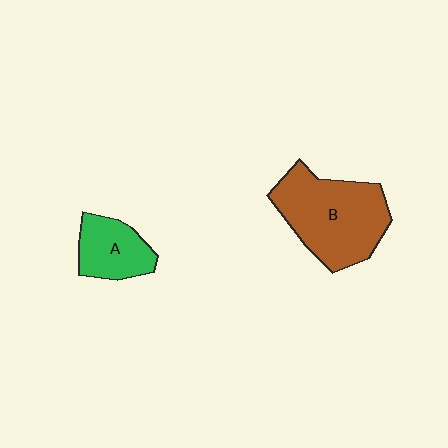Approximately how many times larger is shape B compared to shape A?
Approximately 2.1 times.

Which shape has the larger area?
Shape B (brown).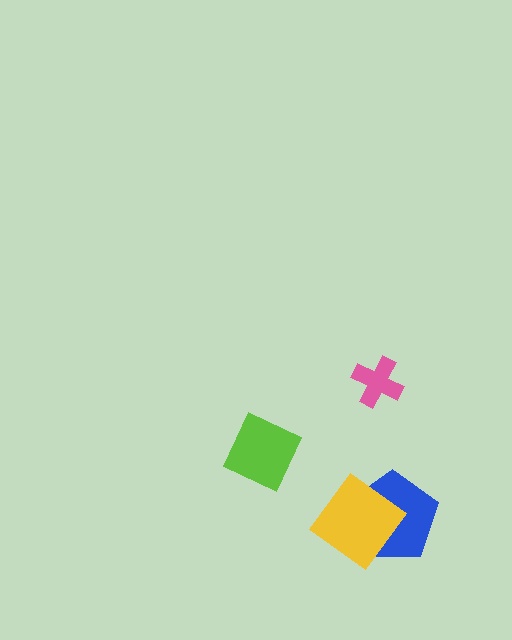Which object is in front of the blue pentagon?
The yellow diamond is in front of the blue pentagon.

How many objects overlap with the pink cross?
0 objects overlap with the pink cross.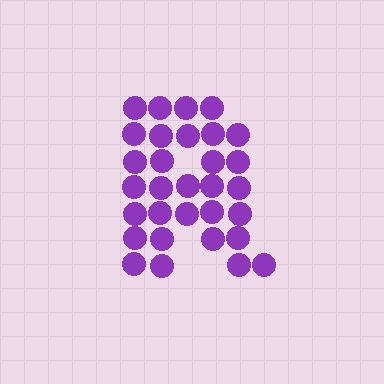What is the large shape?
The large shape is the letter R.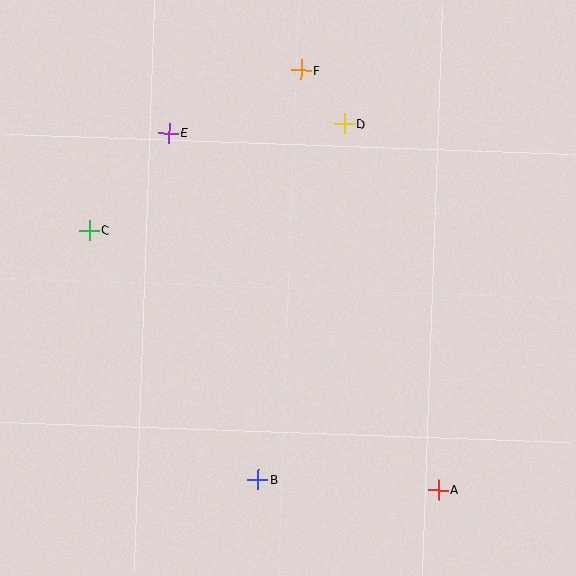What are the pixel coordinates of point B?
Point B is at (258, 479).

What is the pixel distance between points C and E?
The distance between C and E is 126 pixels.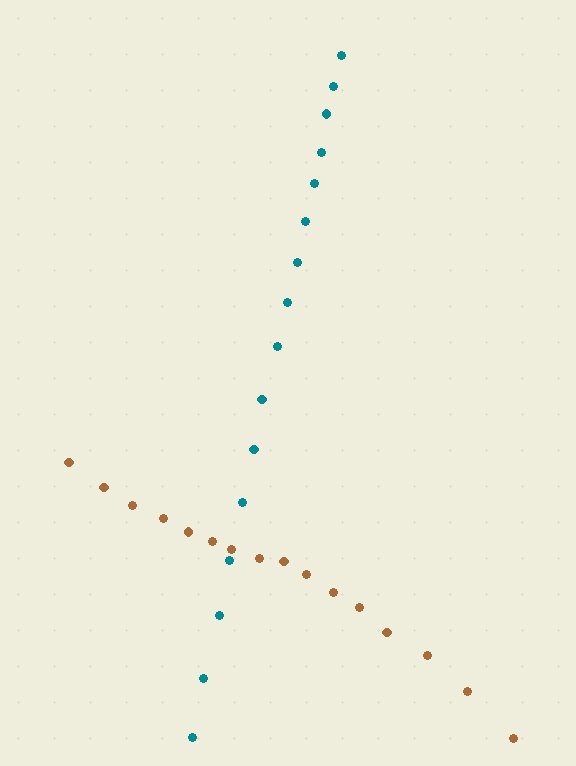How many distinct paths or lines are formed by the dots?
There are 2 distinct paths.